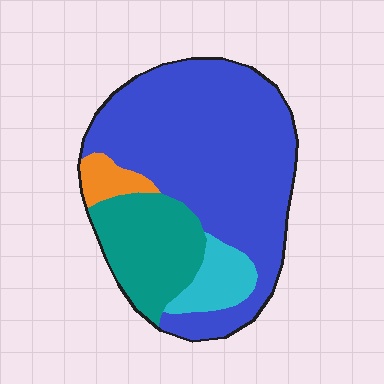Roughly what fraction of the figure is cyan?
Cyan takes up about one tenth (1/10) of the figure.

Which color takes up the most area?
Blue, at roughly 65%.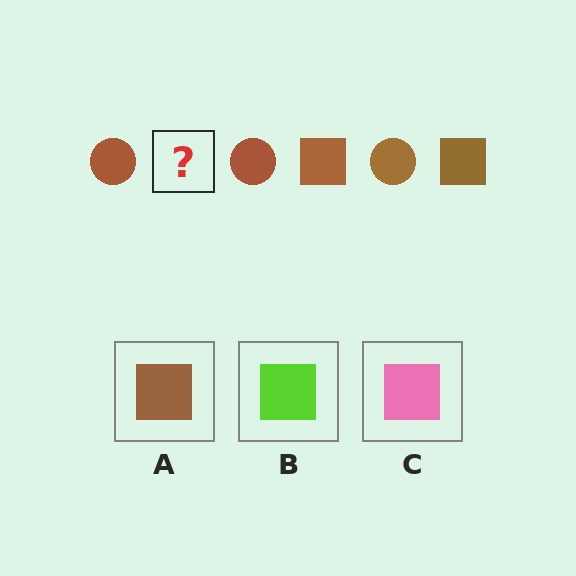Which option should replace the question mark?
Option A.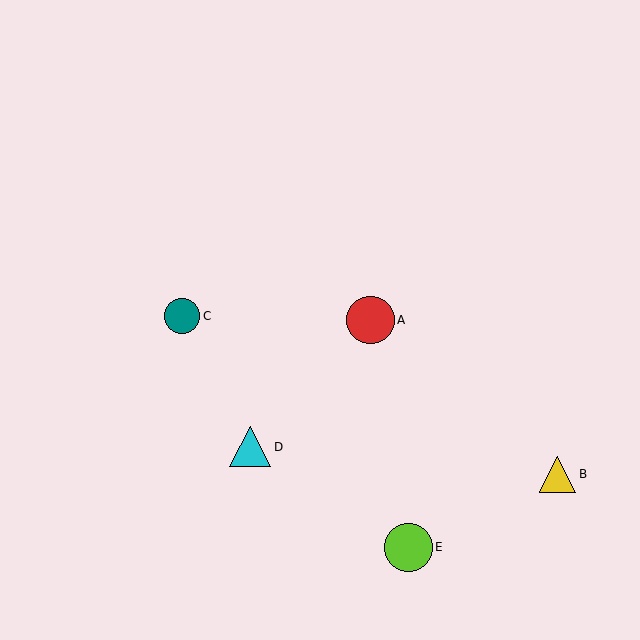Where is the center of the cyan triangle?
The center of the cyan triangle is at (250, 447).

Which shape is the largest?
The lime circle (labeled E) is the largest.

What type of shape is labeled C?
Shape C is a teal circle.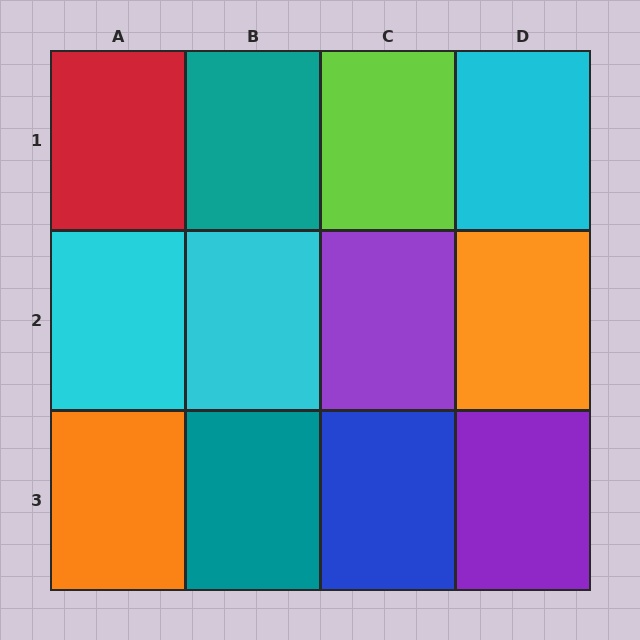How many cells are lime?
1 cell is lime.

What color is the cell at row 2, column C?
Purple.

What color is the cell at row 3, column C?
Blue.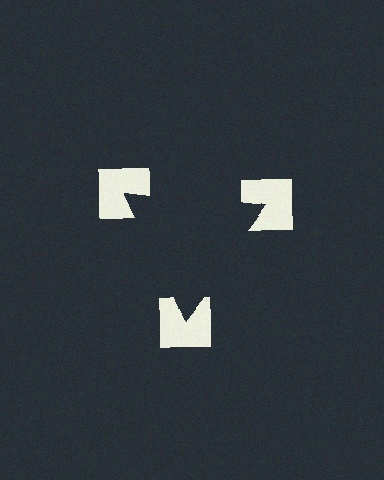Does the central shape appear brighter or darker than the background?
It typically appears slightly darker than the background, even though no actual brightness change is drawn.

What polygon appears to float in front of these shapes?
An illusory triangle — its edges are inferred from the aligned wedge cuts in the notched squares, not physically drawn.